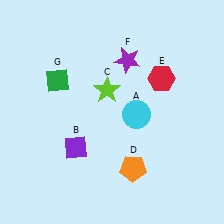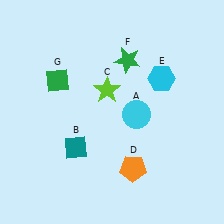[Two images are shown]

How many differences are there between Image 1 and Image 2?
There are 3 differences between the two images.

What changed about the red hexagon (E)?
In Image 1, E is red. In Image 2, it changed to cyan.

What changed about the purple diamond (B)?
In Image 1, B is purple. In Image 2, it changed to teal.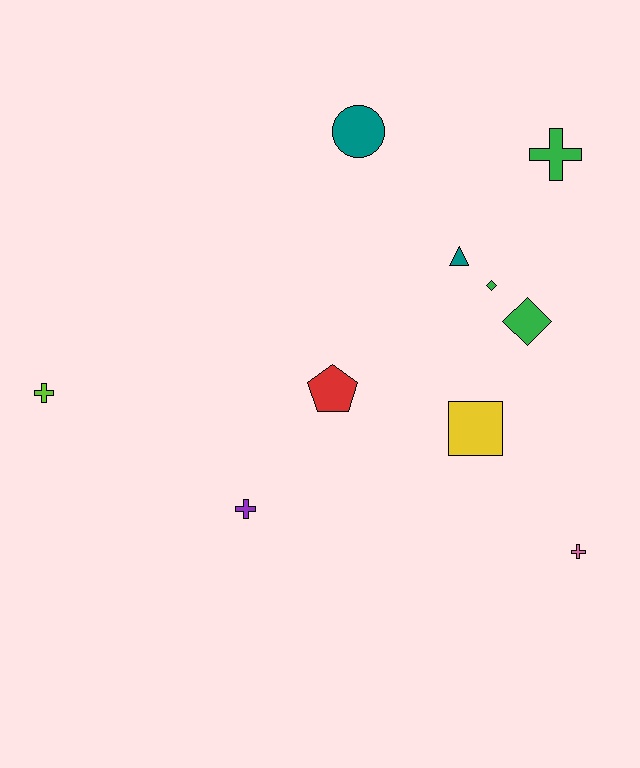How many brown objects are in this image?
There are no brown objects.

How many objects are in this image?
There are 10 objects.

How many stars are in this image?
There are no stars.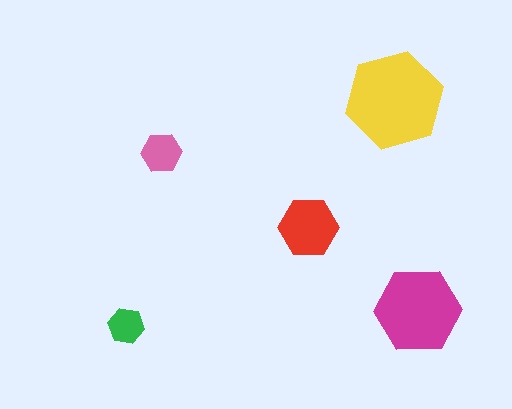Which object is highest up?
The yellow hexagon is topmost.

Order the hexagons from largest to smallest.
the yellow one, the magenta one, the red one, the pink one, the green one.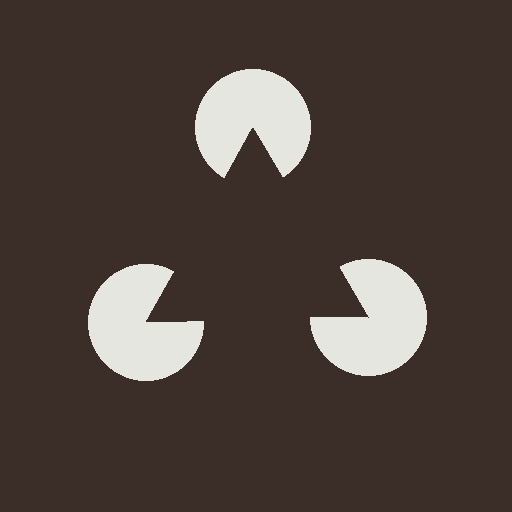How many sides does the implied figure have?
3 sides.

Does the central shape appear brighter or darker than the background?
It typically appears slightly darker than the background, even though no actual brightness change is drawn.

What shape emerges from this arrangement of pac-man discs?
An illusory triangle — its edges are inferred from the aligned wedge cuts in the pac-man discs, not physically drawn.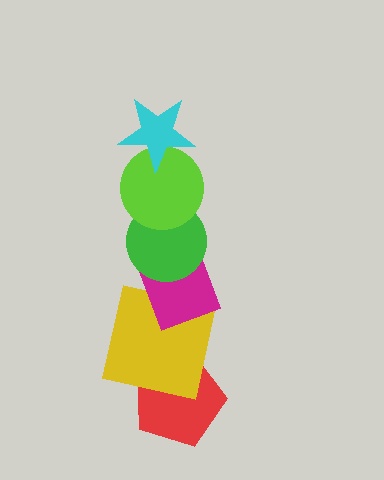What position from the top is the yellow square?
The yellow square is 5th from the top.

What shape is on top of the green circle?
The lime circle is on top of the green circle.